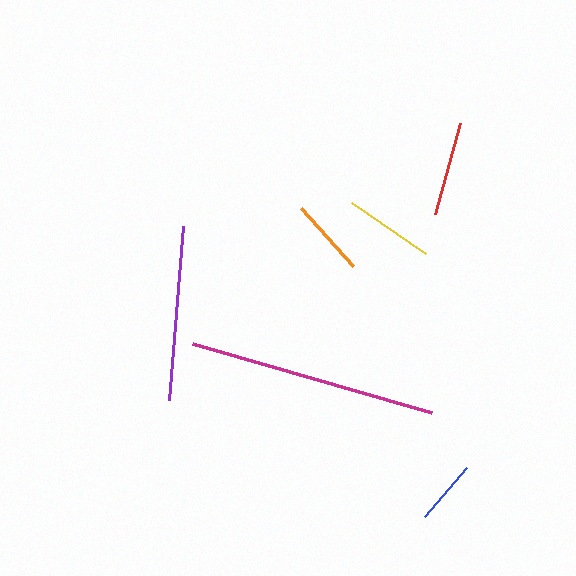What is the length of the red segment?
The red segment is approximately 94 pixels long.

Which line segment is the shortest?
The blue line is the shortest at approximately 65 pixels.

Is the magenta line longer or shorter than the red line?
The magenta line is longer than the red line.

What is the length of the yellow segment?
The yellow segment is approximately 91 pixels long.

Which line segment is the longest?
The magenta line is the longest at approximately 248 pixels.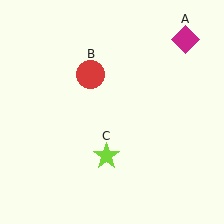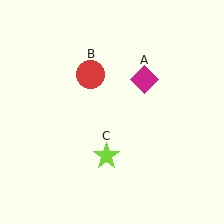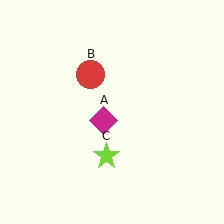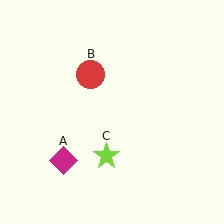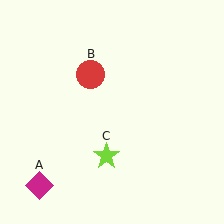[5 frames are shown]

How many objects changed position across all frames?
1 object changed position: magenta diamond (object A).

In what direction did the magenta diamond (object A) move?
The magenta diamond (object A) moved down and to the left.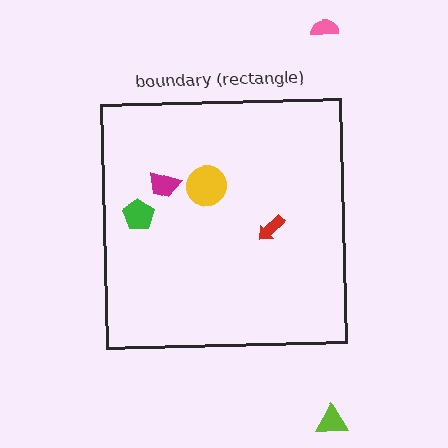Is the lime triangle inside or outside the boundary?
Outside.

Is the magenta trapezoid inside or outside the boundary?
Inside.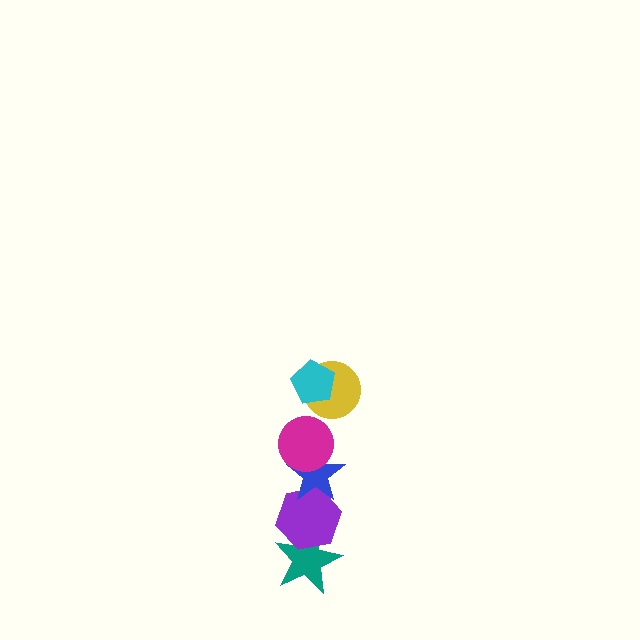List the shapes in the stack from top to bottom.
From top to bottom: the cyan pentagon, the yellow circle, the magenta circle, the blue star, the purple hexagon, the teal star.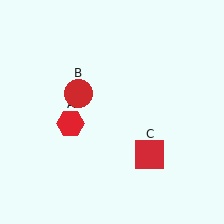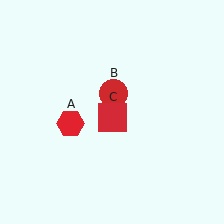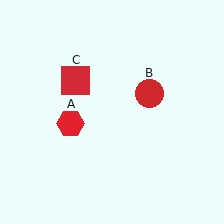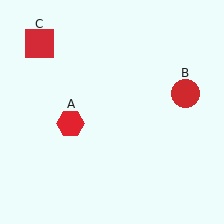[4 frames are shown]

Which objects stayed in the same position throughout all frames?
Red hexagon (object A) remained stationary.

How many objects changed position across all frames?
2 objects changed position: red circle (object B), red square (object C).